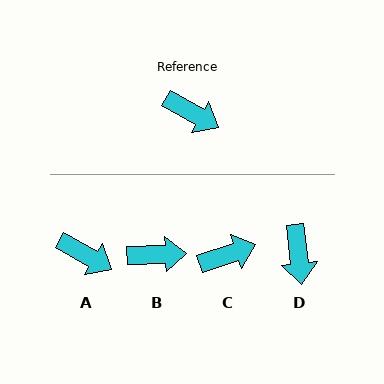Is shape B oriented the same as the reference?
No, it is off by about 32 degrees.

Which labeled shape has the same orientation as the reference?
A.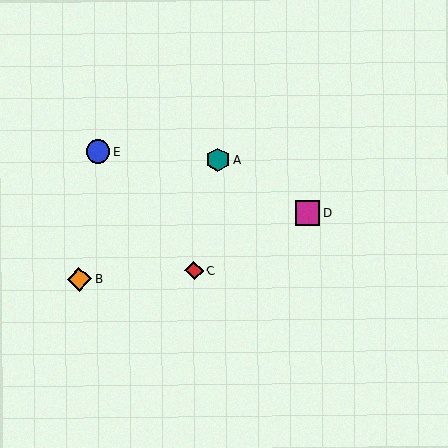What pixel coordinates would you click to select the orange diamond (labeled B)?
Click at (79, 279) to select the orange diamond B.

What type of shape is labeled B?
Shape B is an orange diamond.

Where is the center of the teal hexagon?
The center of the teal hexagon is at (218, 160).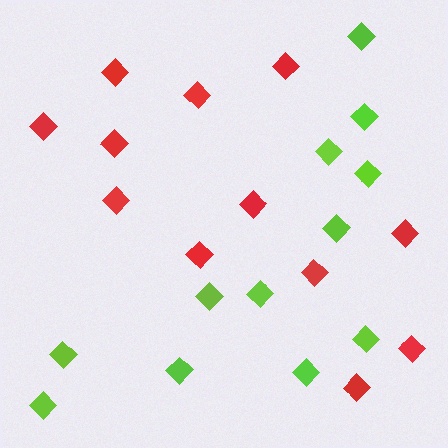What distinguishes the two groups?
There are 2 groups: one group of red diamonds (12) and one group of lime diamonds (12).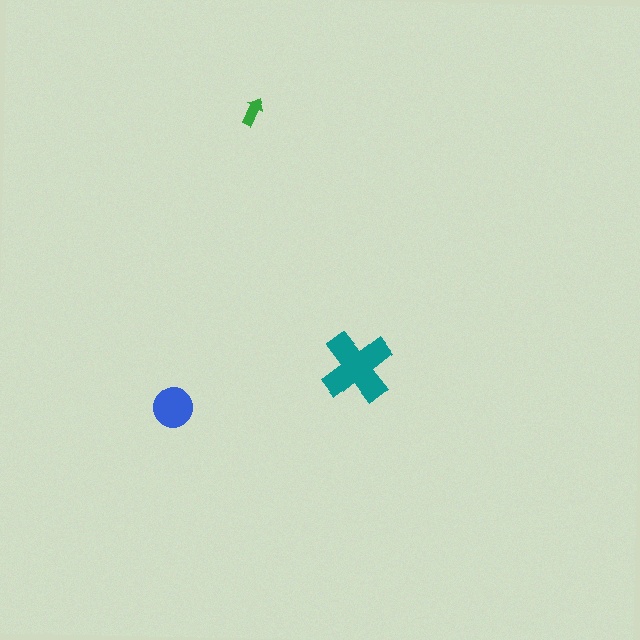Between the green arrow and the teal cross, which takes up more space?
The teal cross.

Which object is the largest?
The teal cross.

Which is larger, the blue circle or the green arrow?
The blue circle.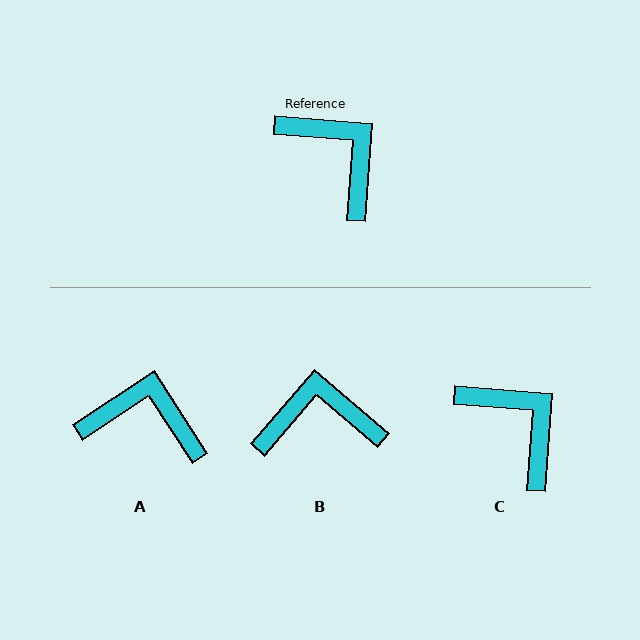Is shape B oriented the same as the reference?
No, it is off by about 54 degrees.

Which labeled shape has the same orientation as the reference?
C.